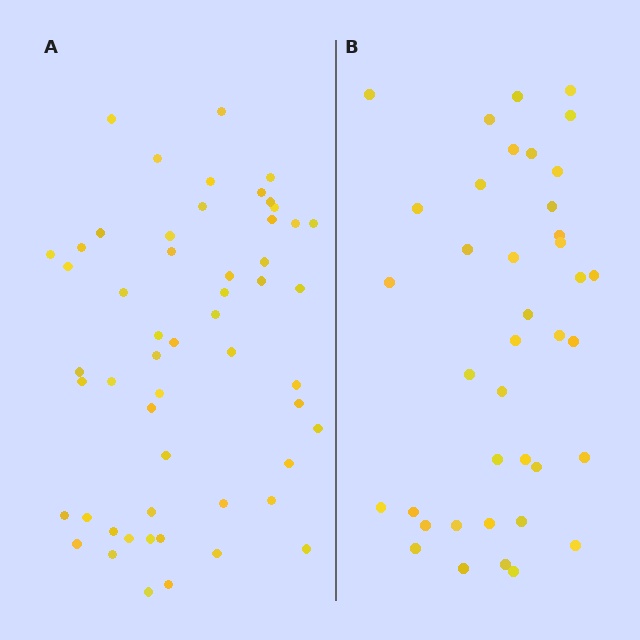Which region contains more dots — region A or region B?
Region A (the left region) has more dots.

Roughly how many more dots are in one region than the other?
Region A has approximately 15 more dots than region B.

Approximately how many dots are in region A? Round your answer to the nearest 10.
About 50 dots. (The exact count is 54, which rounds to 50.)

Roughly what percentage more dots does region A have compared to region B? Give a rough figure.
About 40% more.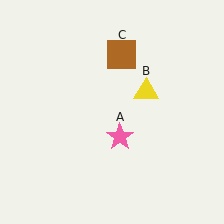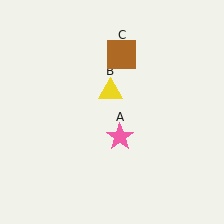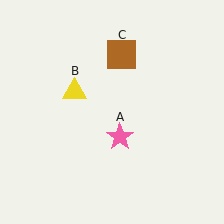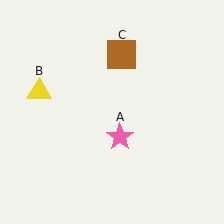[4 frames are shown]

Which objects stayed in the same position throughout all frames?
Pink star (object A) and brown square (object C) remained stationary.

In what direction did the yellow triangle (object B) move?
The yellow triangle (object B) moved left.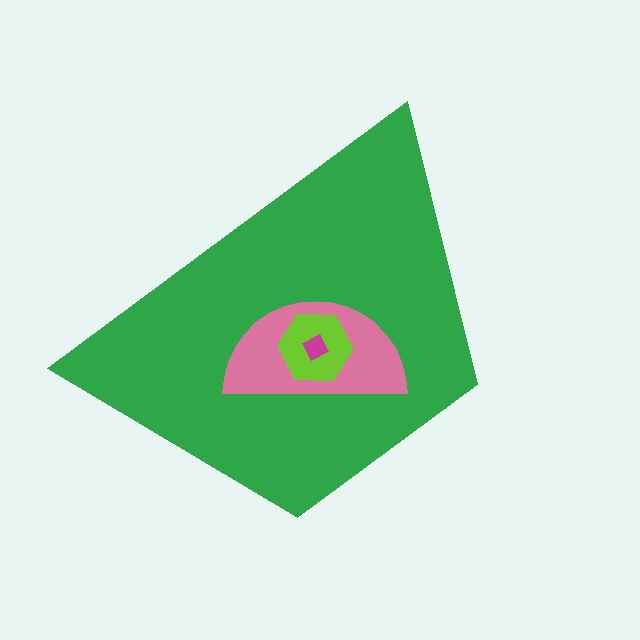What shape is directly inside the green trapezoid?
The pink semicircle.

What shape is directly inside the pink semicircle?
The lime hexagon.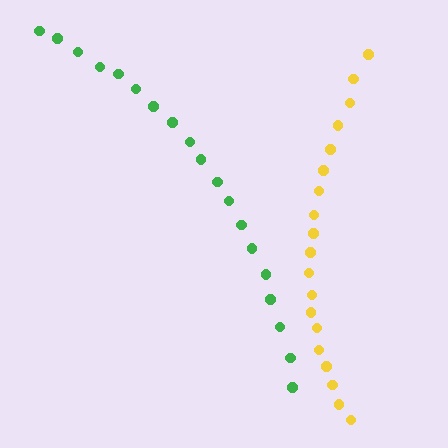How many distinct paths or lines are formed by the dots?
There are 2 distinct paths.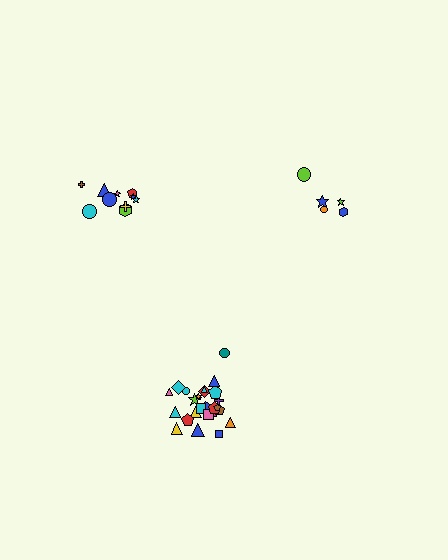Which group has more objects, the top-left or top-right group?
The top-left group.